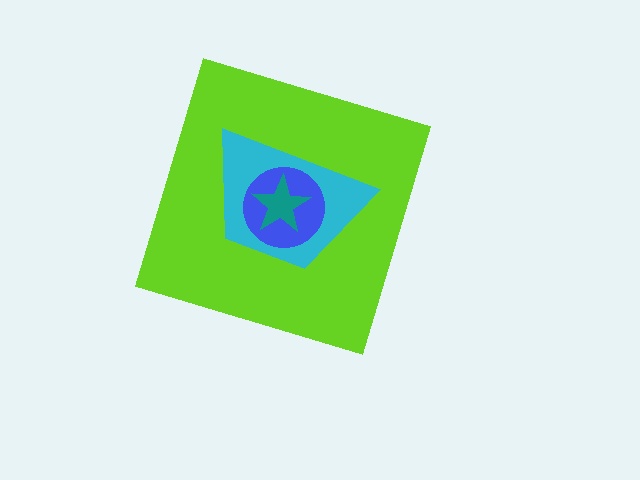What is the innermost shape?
The teal star.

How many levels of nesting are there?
4.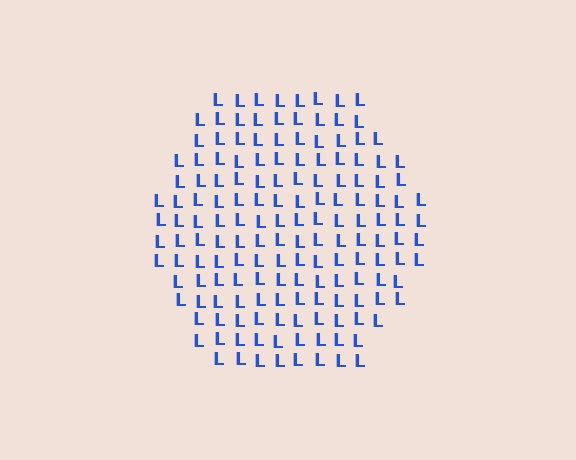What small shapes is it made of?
It is made of small letter L's.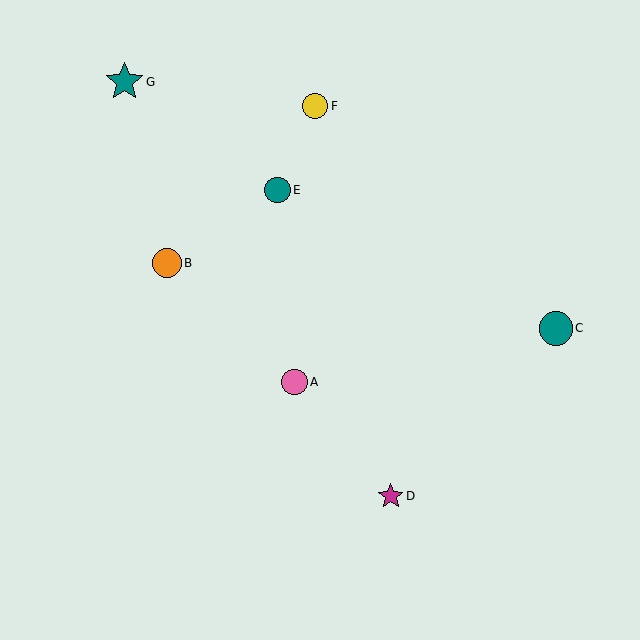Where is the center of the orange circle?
The center of the orange circle is at (167, 263).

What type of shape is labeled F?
Shape F is a yellow circle.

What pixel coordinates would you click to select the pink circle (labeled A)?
Click at (295, 382) to select the pink circle A.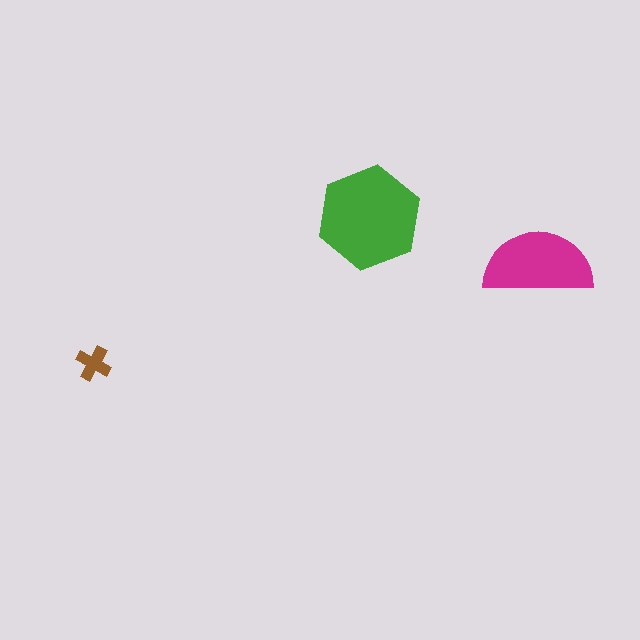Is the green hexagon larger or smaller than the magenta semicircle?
Larger.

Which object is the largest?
The green hexagon.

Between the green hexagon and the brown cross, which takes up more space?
The green hexagon.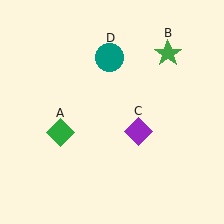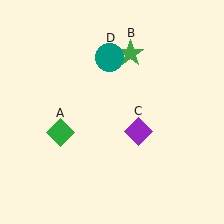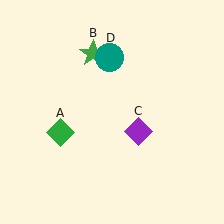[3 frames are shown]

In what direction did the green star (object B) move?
The green star (object B) moved left.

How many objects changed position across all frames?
1 object changed position: green star (object B).